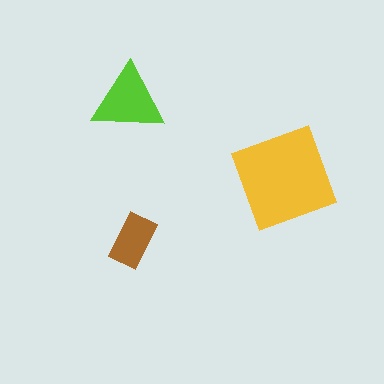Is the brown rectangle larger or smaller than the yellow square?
Smaller.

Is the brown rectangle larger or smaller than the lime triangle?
Smaller.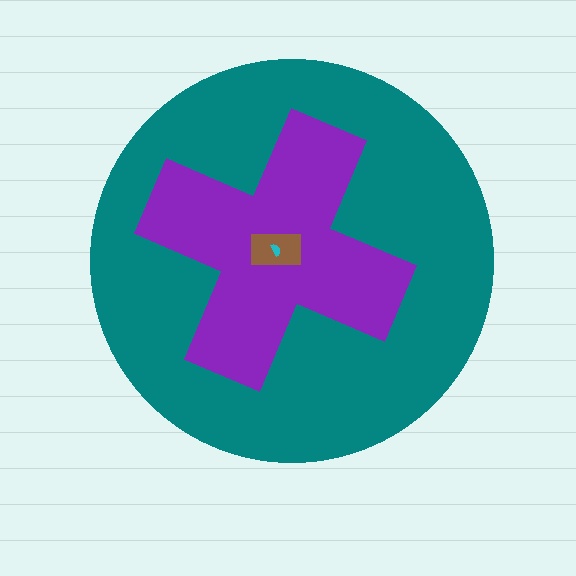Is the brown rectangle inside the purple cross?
Yes.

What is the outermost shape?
The teal circle.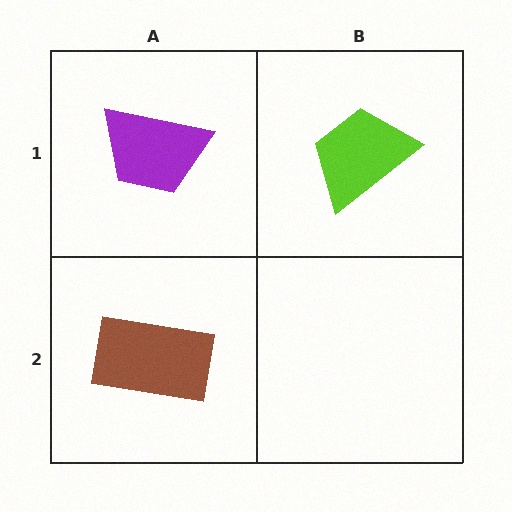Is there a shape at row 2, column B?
No, that cell is empty.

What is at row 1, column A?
A purple trapezoid.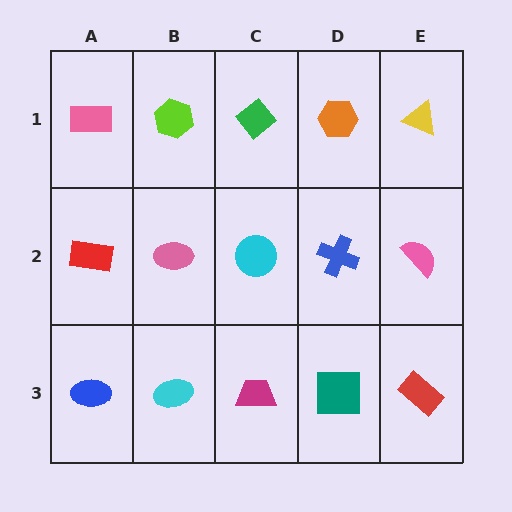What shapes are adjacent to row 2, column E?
A yellow triangle (row 1, column E), a red rectangle (row 3, column E), a blue cross (row 2, column D).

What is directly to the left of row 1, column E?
An orange hexagon.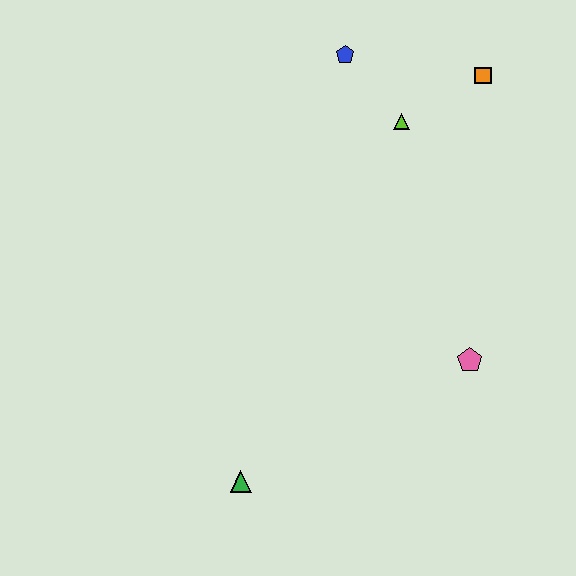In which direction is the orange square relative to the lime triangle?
The orange square is to the right of the lime triangle.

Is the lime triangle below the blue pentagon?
Yes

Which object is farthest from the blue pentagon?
The green triangle is farthest from the blue pentagon.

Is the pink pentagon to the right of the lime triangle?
Yes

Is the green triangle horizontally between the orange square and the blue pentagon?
No